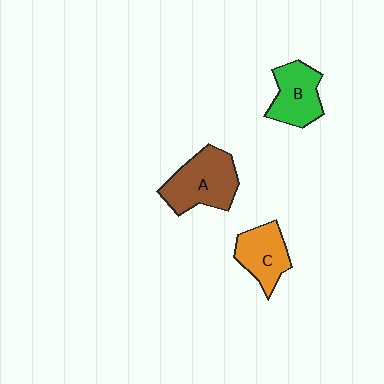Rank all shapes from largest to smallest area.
From largest to smallest: A (brown), B (green), C (orange).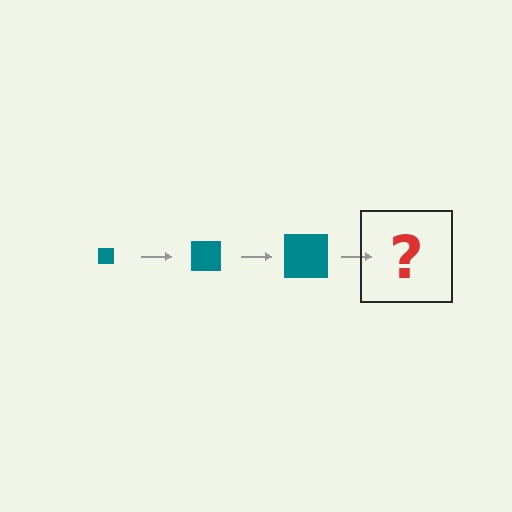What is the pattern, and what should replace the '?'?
The pattern is that the square gets progressively larger each step. The '?' should be a teal square, larger than the previous one.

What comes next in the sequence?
The next element should be a teal square, larger than the previous one.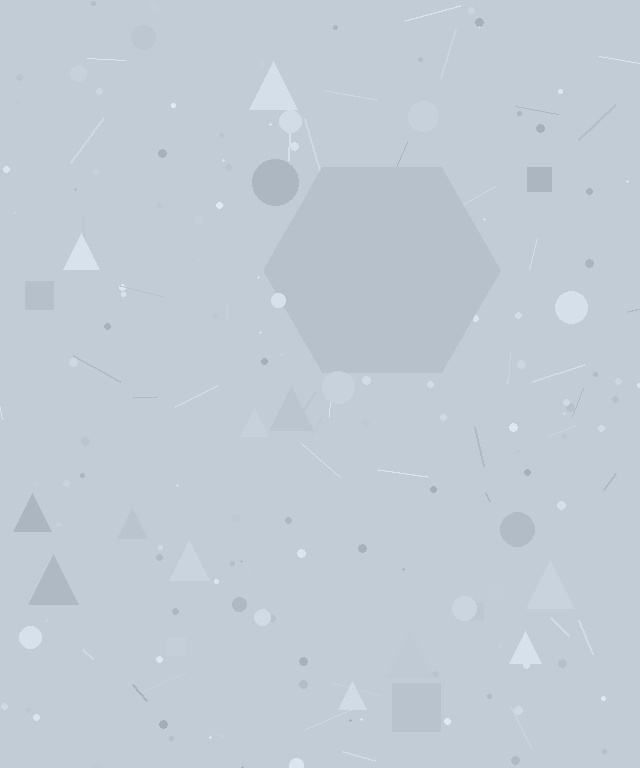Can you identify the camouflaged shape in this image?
The camouflaged shape is a hexagon.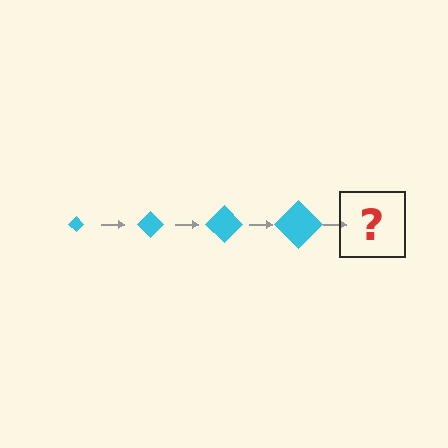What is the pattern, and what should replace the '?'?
The pattern is that the diamond gets progressively larger each step. The '?' should be a cyan diamond, larger than the previous one.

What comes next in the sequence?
The next element should be a cyan diamond, larger than the previous one.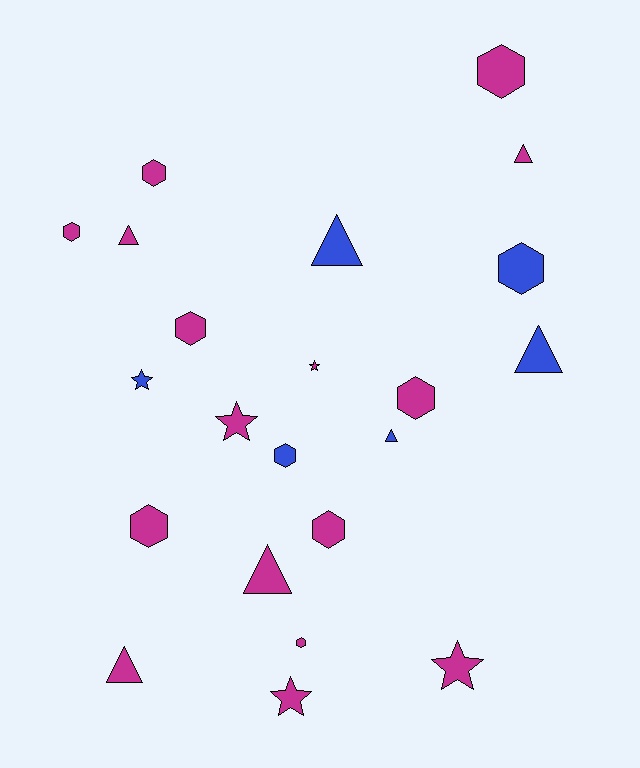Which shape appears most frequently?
Hexagon, with 10 objects.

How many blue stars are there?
There is 1 blue star.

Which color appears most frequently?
Magenta, with 16 objects.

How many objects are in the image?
There are 22 objects.